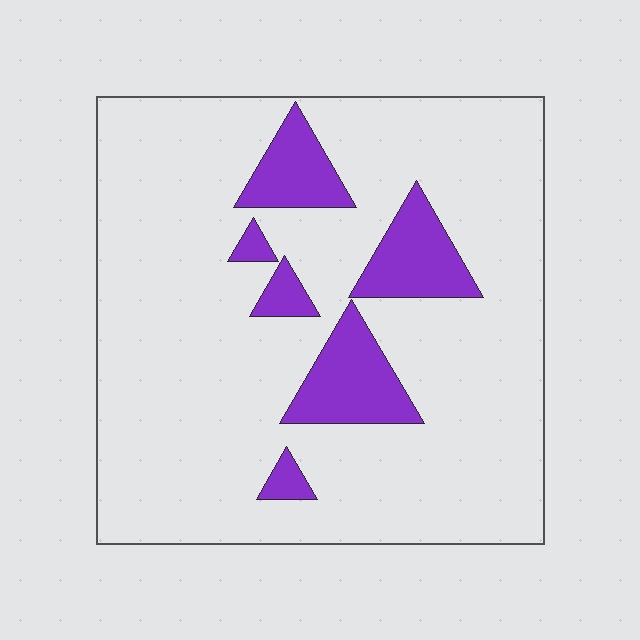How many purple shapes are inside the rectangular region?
6.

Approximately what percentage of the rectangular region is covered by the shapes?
Approximately 15%.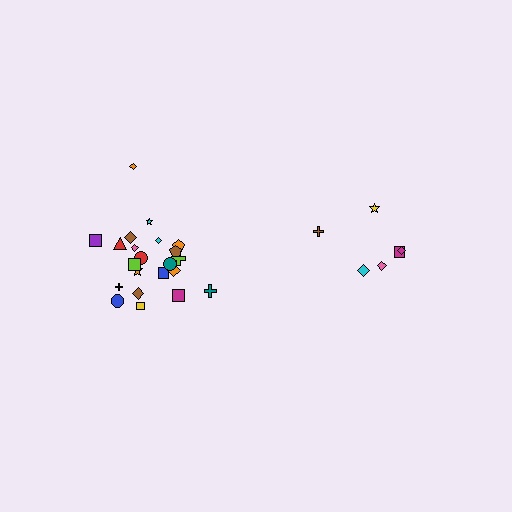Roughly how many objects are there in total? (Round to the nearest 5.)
Roughly 30 objects in total.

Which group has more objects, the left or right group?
The left group.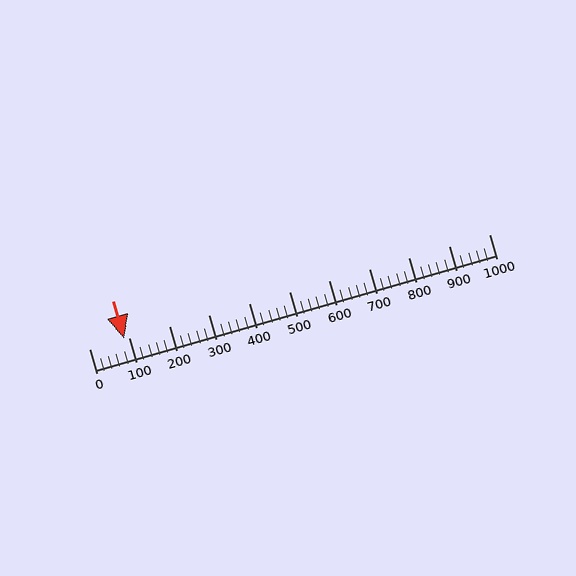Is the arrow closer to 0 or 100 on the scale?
The arrow is closer to 100.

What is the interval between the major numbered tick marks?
The major tick marks are spaced 100 units apart.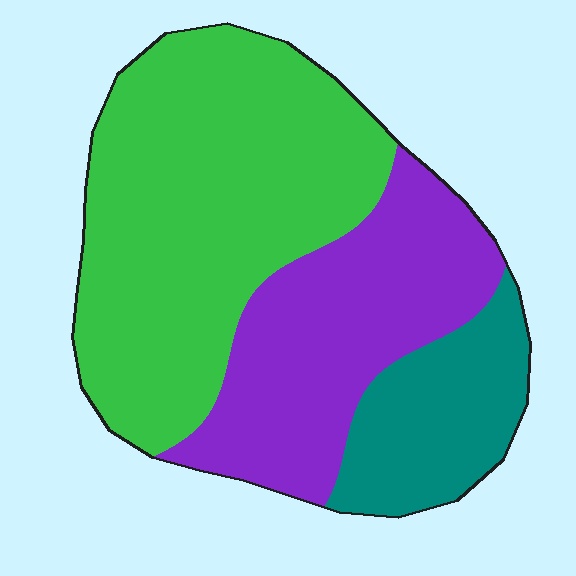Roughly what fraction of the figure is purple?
Purple covers 32% of the figure.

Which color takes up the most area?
Green, at roughly 50%.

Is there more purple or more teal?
Purple.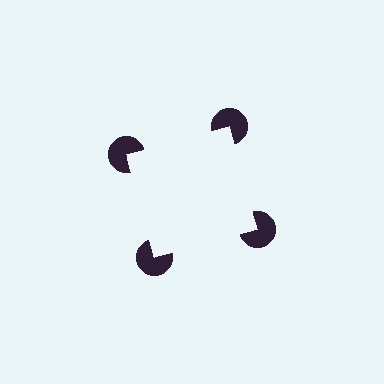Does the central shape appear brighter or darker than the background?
It typically appears slightly brighter than the background, even though no actual brightness change is drawn.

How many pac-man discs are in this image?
There are 4 — one at each vertex of the illusory square.